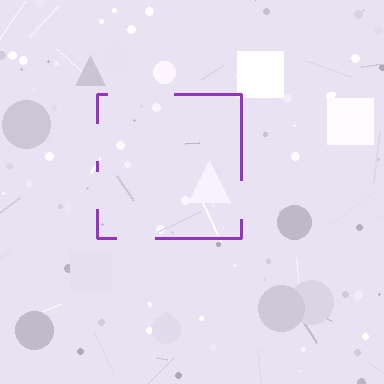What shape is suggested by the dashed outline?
The dashed outline suggests a square.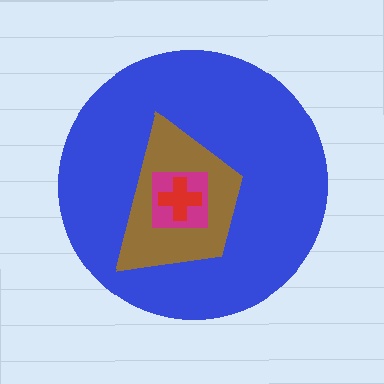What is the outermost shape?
The blue circle.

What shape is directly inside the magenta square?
The red cross.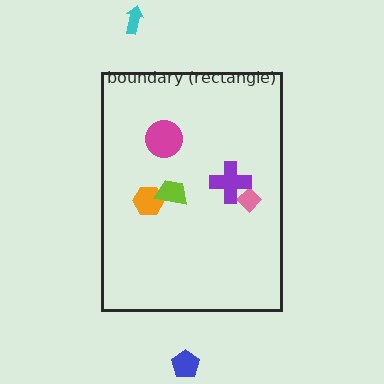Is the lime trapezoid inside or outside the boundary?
Inside.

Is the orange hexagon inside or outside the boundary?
Inside.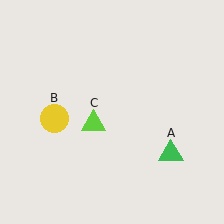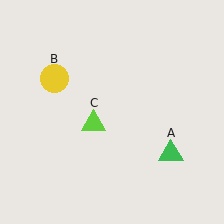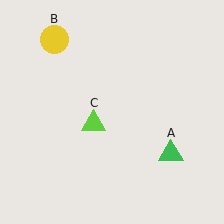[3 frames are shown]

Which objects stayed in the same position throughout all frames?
Green triangle (object A) and lime triangle (object C) remained stationary.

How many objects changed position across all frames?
1 object changed position: yellow circle (object B).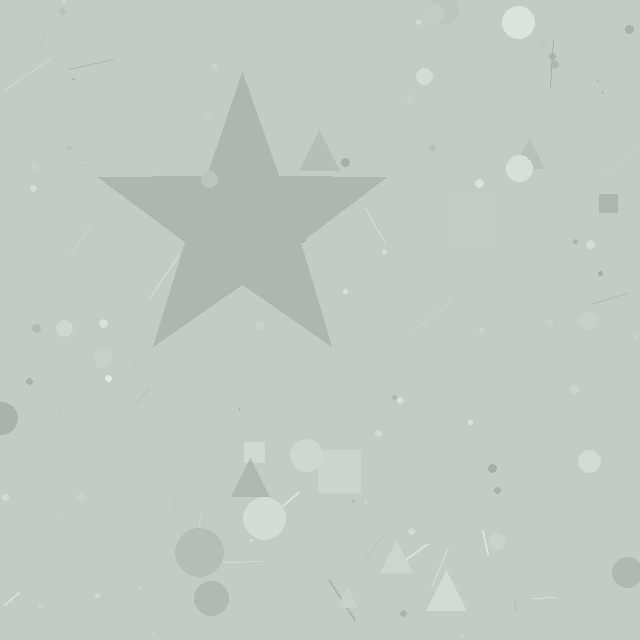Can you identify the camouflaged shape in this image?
The camouflaged shape is a star.